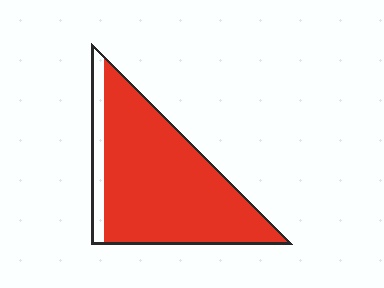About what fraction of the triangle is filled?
About seven eighths (7/8).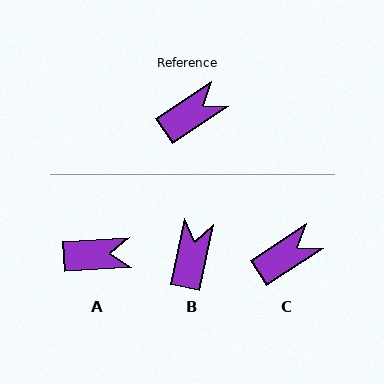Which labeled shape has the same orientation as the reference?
C.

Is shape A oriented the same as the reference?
No, it is off by about 30 degrees.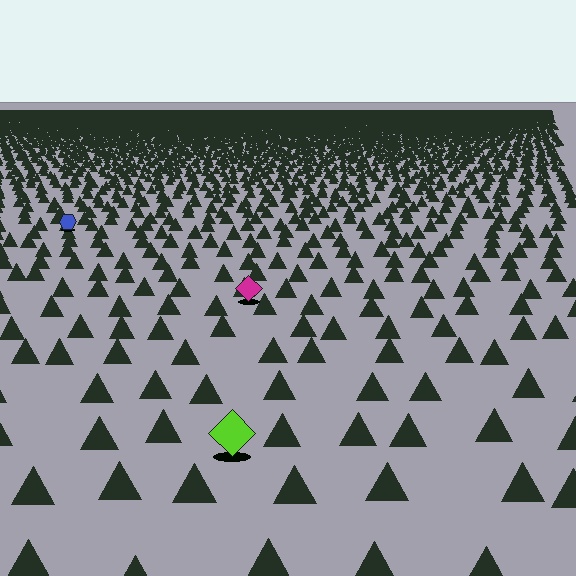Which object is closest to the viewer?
The lime diamond is closest. The texture marks near it are larger and more spread out.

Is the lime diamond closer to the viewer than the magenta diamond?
Yes. The lime diamond is closer — you can tell from the texture gradient: the ground texture is coarser near it.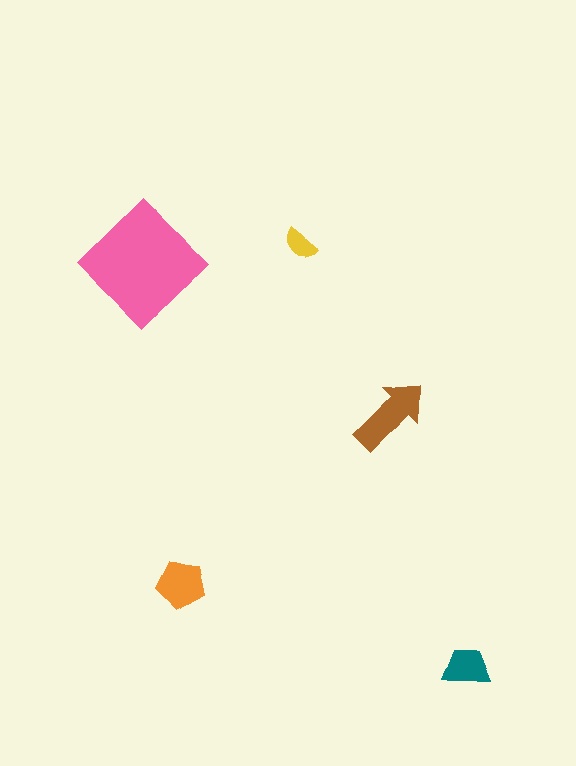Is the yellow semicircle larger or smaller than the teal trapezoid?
Smaller.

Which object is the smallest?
The yellow semicircle.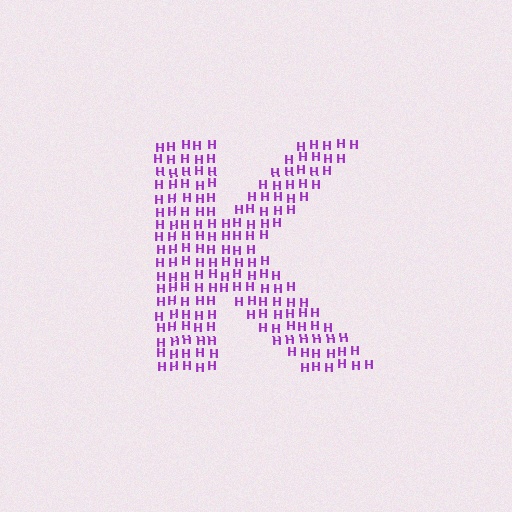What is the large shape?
The large shape is the letter K.